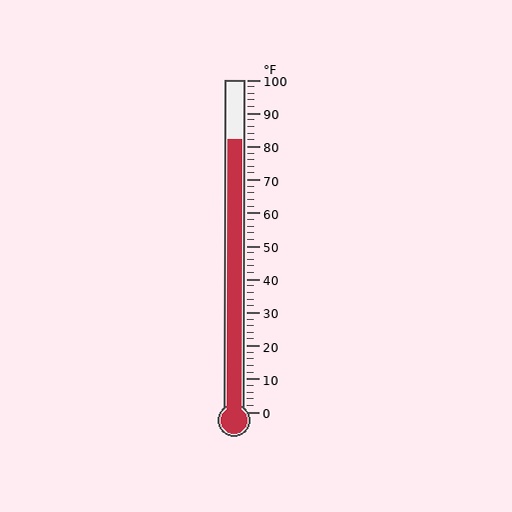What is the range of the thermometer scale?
The thermometer scale ranges from 0°F to 100°F.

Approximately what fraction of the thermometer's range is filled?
The thermometer is filled to approximately 80% of its range.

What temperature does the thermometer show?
The thermometer shows approximately 82°F.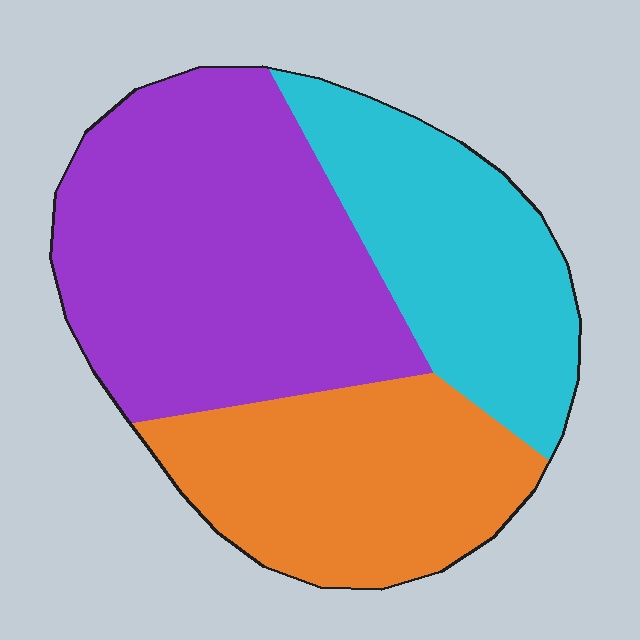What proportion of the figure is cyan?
Cyan takes up about one quarter (1/4) of the figure.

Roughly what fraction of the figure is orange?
Orange covers around 30% of the figure.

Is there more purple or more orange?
Purple.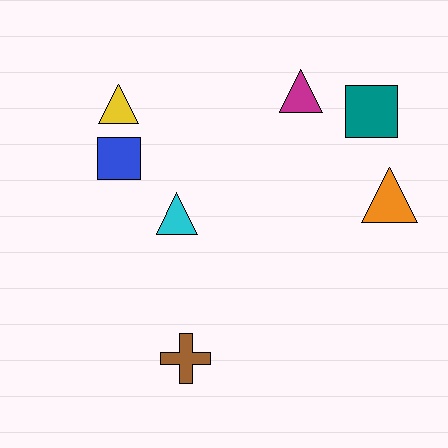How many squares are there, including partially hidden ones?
There are 2 squares.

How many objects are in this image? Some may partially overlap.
There are 7 objects.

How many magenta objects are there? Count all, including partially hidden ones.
There is 1 magenta object.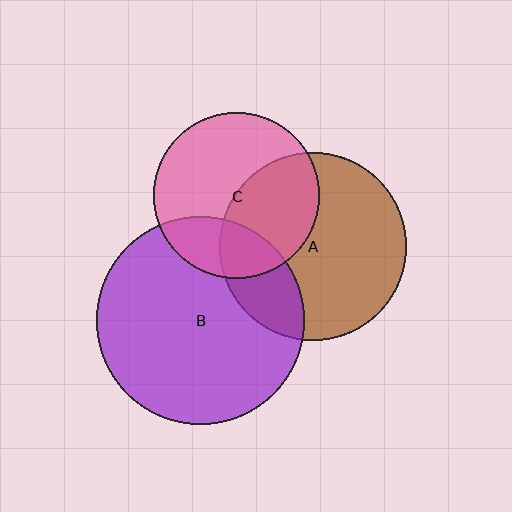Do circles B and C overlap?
Yes.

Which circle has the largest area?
Circle B (purple).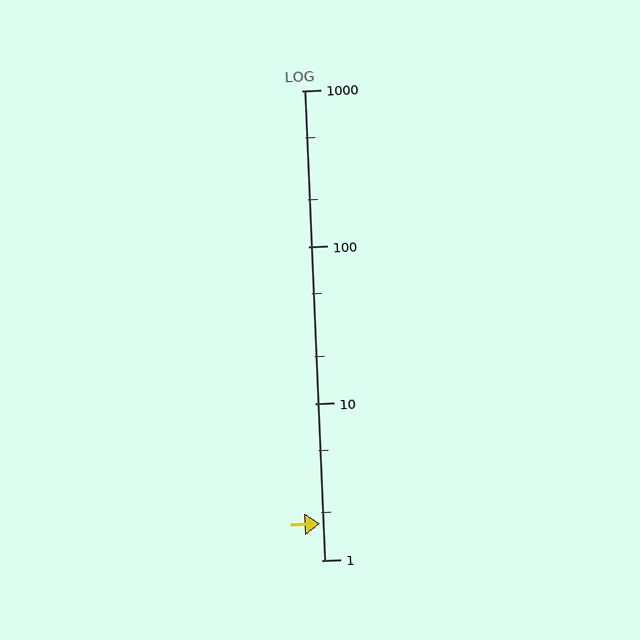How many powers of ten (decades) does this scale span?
The scale spans 3 decades, from 1 to 1000.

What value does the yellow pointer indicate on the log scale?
The pointer indicates approximately 1.7.